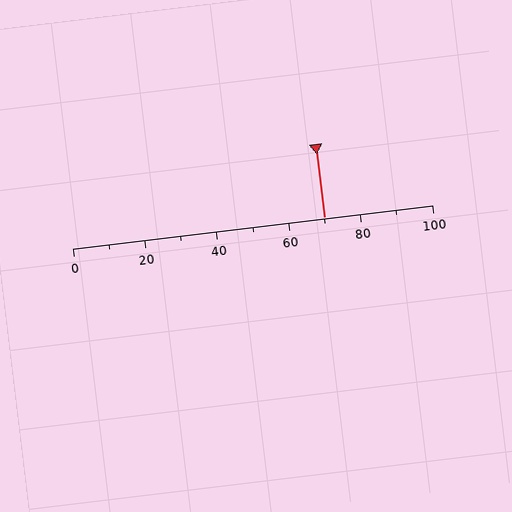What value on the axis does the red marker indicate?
The marker indicates approximately 70.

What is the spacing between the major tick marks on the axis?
The major ticks are spaced 20 apart.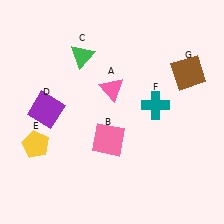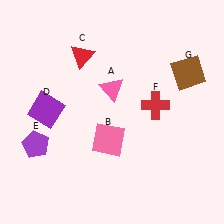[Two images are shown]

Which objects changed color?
C changed from green to red. E changed from yellow to purple. F changed from teal to red.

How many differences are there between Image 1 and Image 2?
There are 3 differences between the two images.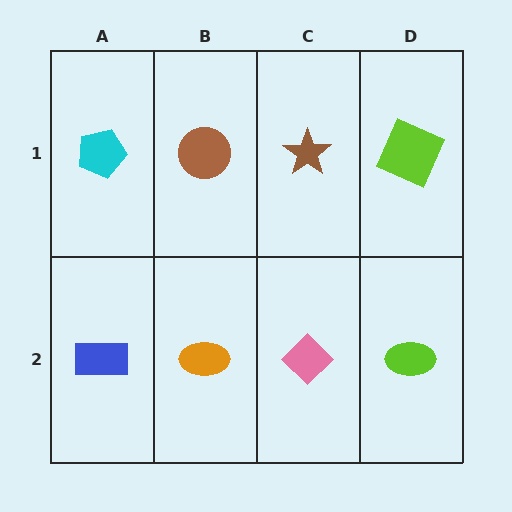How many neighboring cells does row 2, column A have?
2.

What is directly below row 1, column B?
An orange ellipse.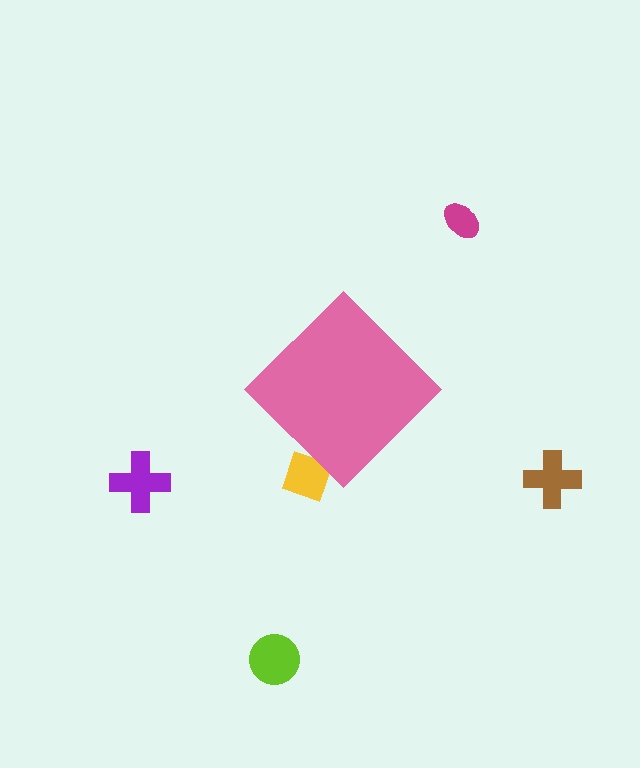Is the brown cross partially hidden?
No, the brown cross is fully visible.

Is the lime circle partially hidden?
No, the lime circle is fully visible.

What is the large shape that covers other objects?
A pink diamond.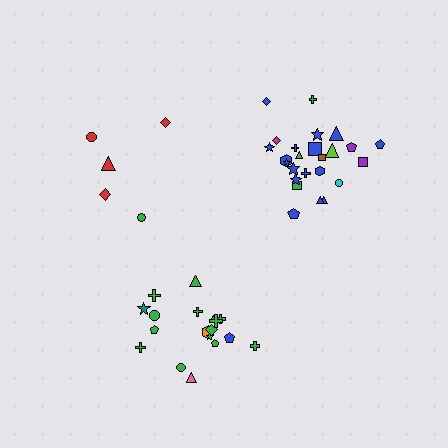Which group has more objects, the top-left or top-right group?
The top-right group.